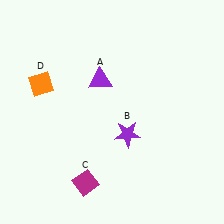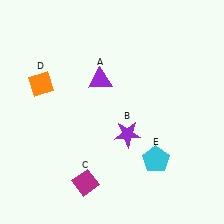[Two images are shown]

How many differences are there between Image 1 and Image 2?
There is 1 difference between the two images.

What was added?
A cyan pentagon (E) was added in Image 2.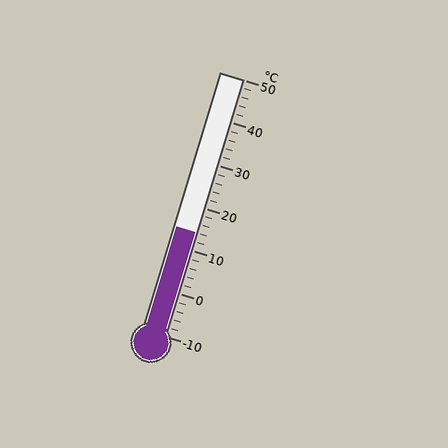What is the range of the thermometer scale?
The thermometer scale ranges from -10°C to 50°C.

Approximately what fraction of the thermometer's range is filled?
The thermometer is filled to approximately 40% of its range.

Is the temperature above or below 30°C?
The temperature is below 30°C.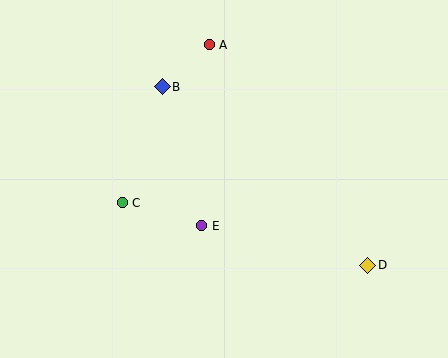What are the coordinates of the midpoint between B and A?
The midpoint between B and A is at (186, 66).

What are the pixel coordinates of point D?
Point D is at (368, 265).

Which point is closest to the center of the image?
Point E at (202, 226) is closest to the center.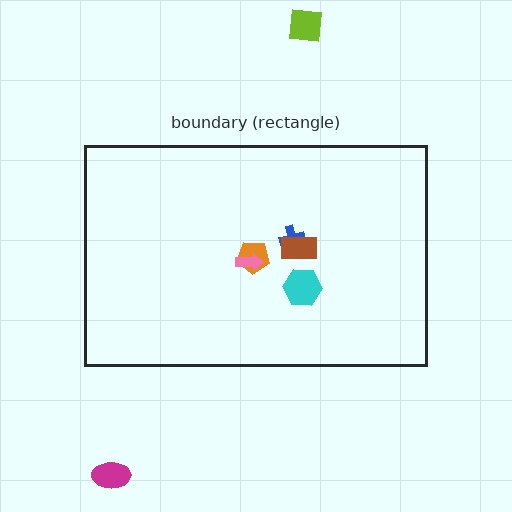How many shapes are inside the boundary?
5 inside, 2 outside.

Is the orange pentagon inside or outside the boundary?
Inside.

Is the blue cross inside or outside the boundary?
Inside.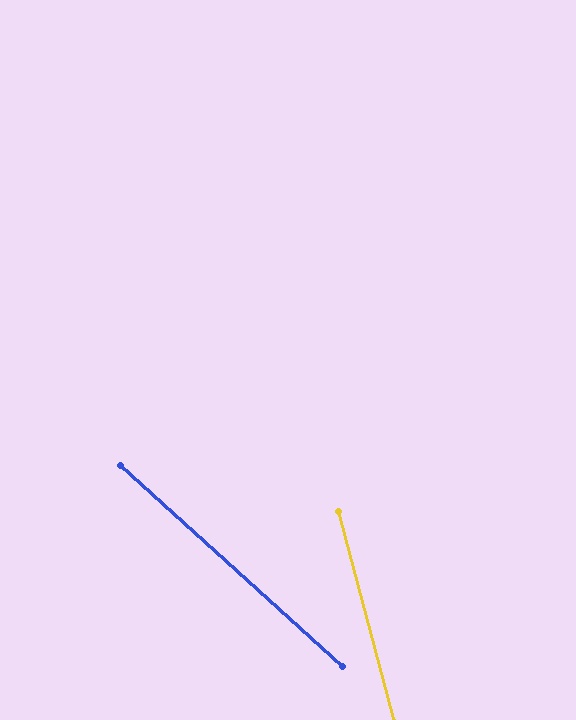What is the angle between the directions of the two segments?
Approximately 33 degrees.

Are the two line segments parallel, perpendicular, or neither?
Neither parallel nor perpendicular — they differ by about 33°.